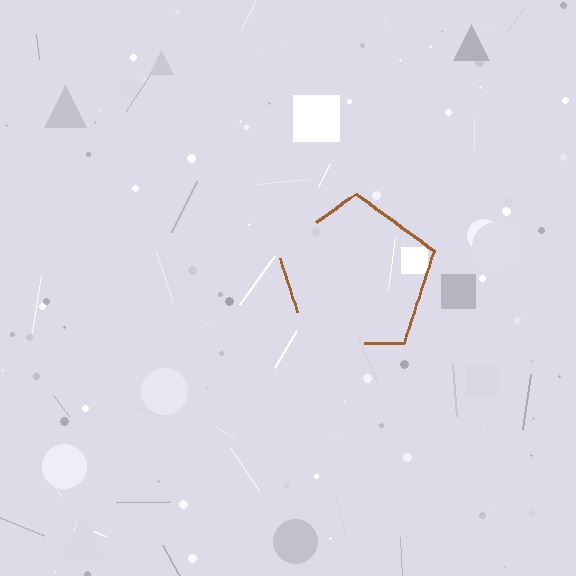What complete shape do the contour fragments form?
The contour fragments form a pentagon.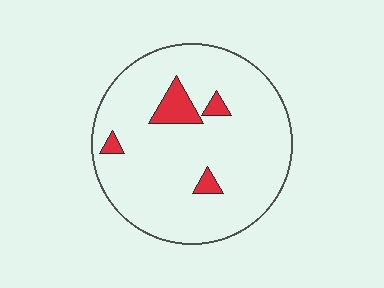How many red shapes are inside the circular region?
4.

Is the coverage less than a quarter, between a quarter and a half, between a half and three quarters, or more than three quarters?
Less than a quarter.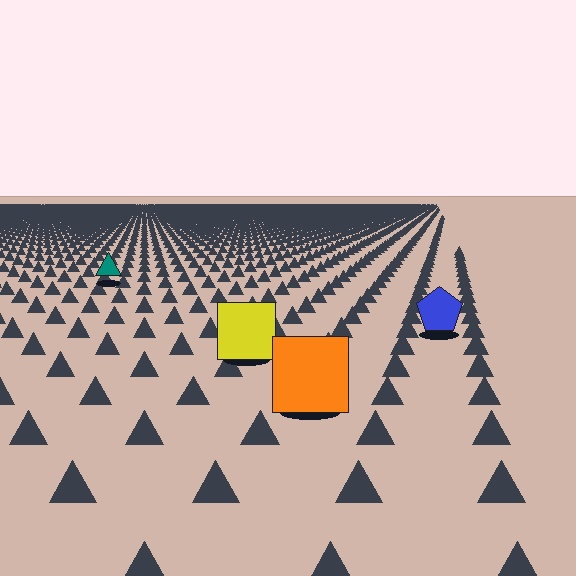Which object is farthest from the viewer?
The teal triangle is farthest from the viewer. It appears smaller and the ground texture around it is denser.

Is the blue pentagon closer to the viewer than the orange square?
No. The orange square is closer — you can tell from the texture gradient: the ground texture is coarser near it.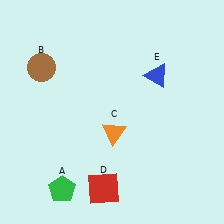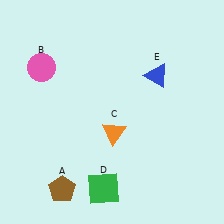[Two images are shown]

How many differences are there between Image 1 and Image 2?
There are 3 differences between the two images.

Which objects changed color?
A changed from green to brown. B changed from brown to pink. D changed from red to green.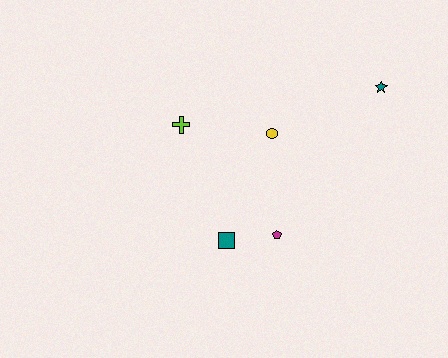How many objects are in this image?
There are 5 objects.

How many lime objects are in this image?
There is 1 lime object.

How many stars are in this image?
There is 1 star.